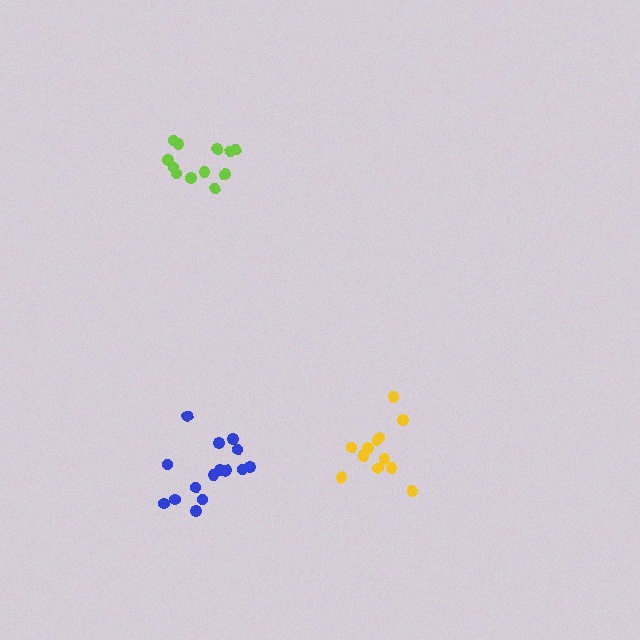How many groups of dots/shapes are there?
There are 3 groups.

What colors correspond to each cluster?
The clusters are colored: lime, blue, yellow.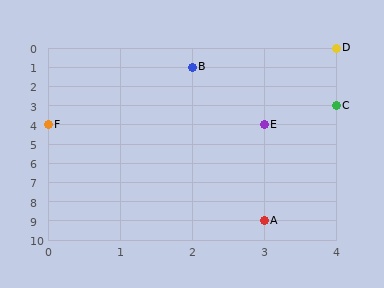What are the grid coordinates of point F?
Point F is at grid coordinates (0, 4).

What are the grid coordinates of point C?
Point C is at grid coordinates (4, 3).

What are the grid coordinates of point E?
Point E is at grid coordinates (3, 4).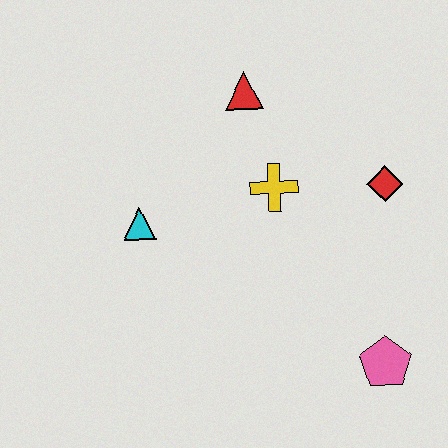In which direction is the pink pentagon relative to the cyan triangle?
The pink pentagon is to the right of the cyan triangle.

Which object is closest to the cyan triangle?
The yellow cross is closest to the cyan triangle.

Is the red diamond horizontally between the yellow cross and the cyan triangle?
No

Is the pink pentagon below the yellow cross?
Yes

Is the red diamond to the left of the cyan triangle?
No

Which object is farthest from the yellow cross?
The pink pentagon is farthest from the yellow cross.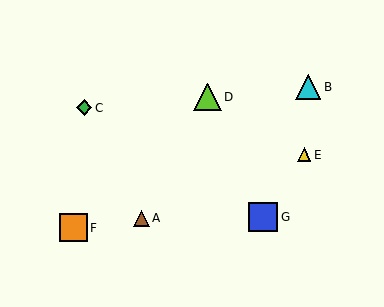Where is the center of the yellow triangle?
The center of the yellow triangle is at (304, 155).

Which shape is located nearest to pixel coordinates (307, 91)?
The cyan triangle (labeled B) at (308, 87) is nearest to that location.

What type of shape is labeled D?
Shape D is a lime triangle.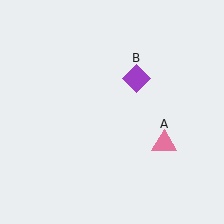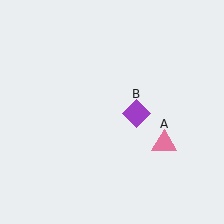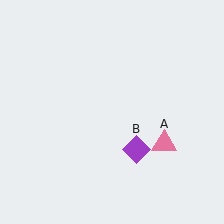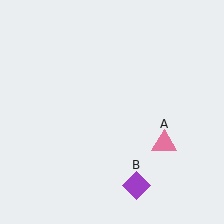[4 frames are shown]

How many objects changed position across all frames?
1 object changed position: purple diamond (object B).